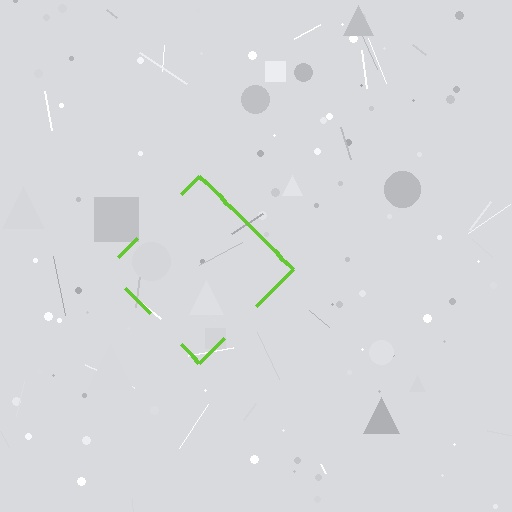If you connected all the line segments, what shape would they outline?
They would outline a diamond.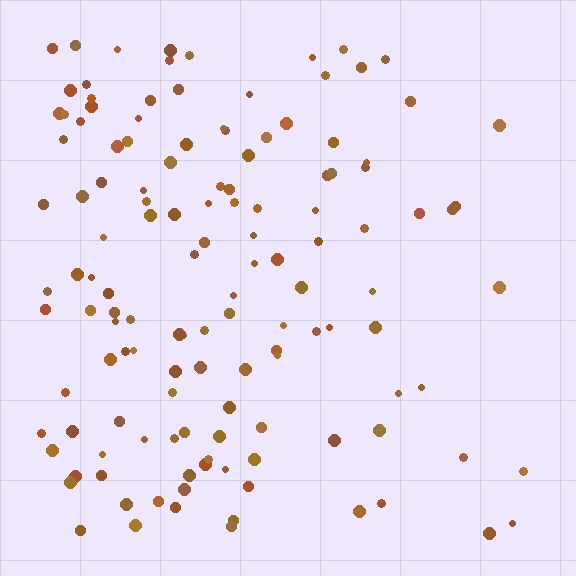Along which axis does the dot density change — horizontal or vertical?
Horizontal.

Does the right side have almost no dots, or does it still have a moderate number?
Still a moderate number, just noticeably fewer than the left.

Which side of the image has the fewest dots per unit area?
The right.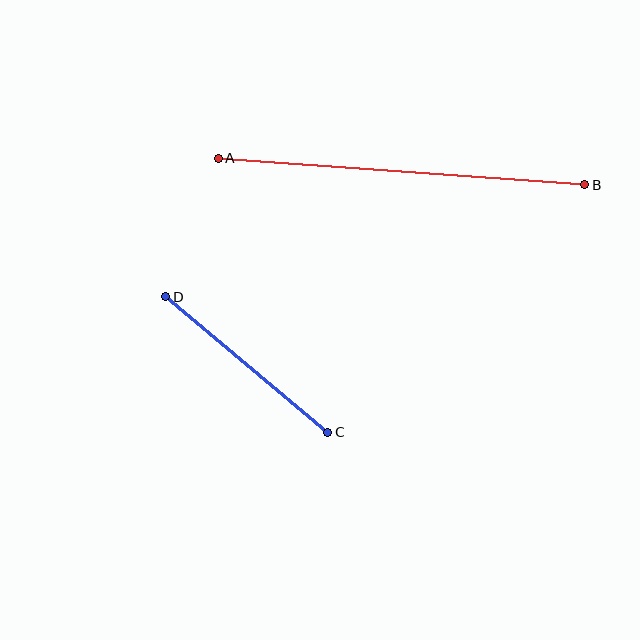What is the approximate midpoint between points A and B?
The midpoint is at approximately (401, 171) pixels.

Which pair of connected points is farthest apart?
Points A and B are farthest apart.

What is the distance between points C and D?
The distance is approximately 211 pixels.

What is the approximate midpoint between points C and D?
The midpoint is at approximately (247, 365) pixels.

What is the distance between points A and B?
The distance is approximately 367 pixels.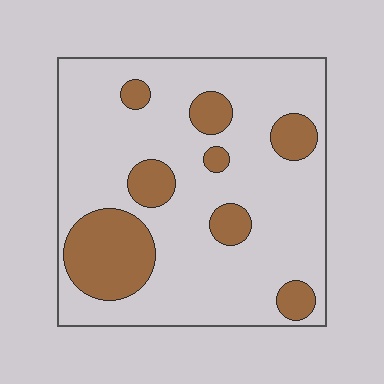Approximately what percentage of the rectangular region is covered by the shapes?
Approximately 20%.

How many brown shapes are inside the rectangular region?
8.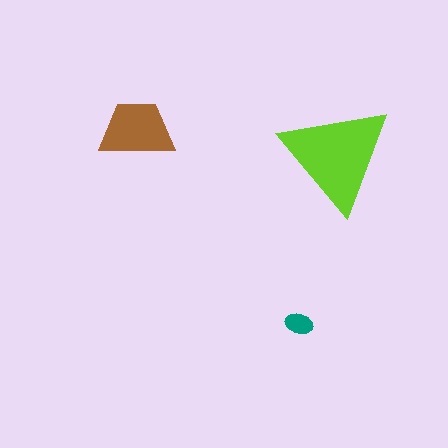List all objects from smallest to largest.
The teal ellipse, the brown trapezoid, the lime triangle.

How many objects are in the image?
There are 3 objects in the image.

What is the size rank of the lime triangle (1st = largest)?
1st.